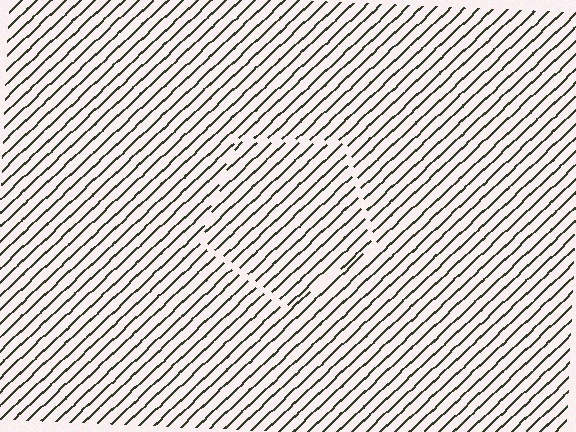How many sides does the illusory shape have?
5 sides — the line-ends trace a pentagon.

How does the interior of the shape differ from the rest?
The interior of the shape contains the same grating, shifted by half a period — the contour is defined by the phase discontinuity where line-ends from the inner and outer gratings abut.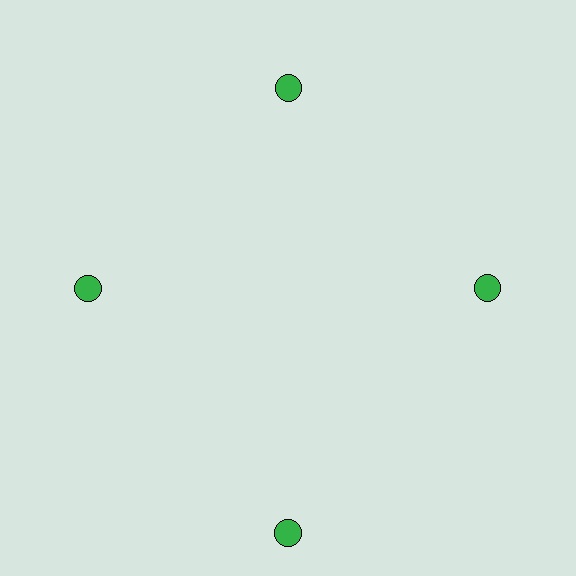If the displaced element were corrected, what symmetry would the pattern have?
It would have 4-fold rotational symmetry — the pattern would map onto itself every 90 degrees.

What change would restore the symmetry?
The symmetry would be restored by moving it inward, back onto the ring so that all 4 circles sit at equal angles and equal distance from the center.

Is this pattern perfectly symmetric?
No. The 4 green circles are arranged in a ring, but one element near the 6 o'clock position is pushed outward from the center, breaking the 4-fold rotational symmetry.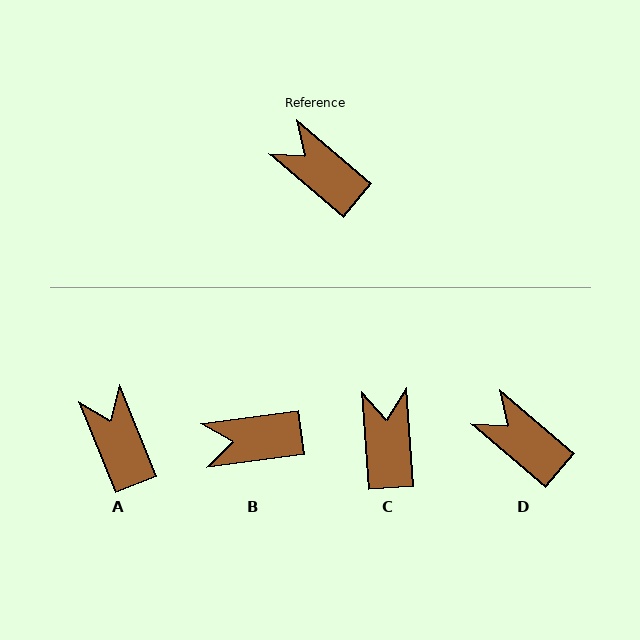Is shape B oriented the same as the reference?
No, it is off by about 48 degrees.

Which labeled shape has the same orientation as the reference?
D.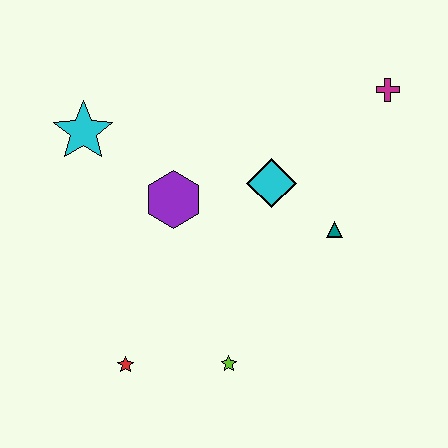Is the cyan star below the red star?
No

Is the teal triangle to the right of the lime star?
Yes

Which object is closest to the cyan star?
The purple hexagon is closest to the cyan star.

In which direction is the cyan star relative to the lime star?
The cyan star is above the lime star.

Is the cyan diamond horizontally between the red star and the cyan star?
No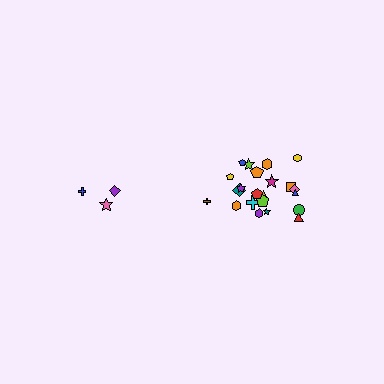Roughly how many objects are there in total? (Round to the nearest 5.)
Roughly 25 objects in total.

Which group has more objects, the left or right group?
The right group.